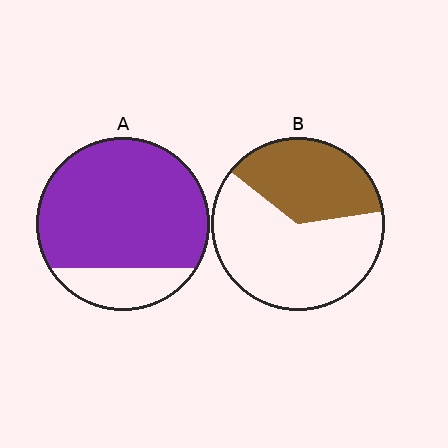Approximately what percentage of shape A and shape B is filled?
A is approximately 80% and B is approximately 35%.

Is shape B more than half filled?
No.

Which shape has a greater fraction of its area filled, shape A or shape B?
Shape A.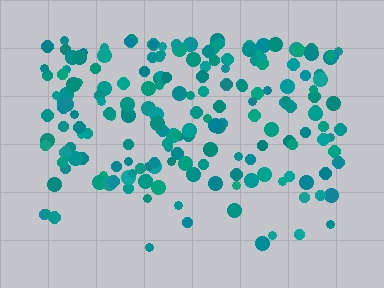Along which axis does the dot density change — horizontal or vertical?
Vertical.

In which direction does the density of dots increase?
From bottom to top, with the top side densest.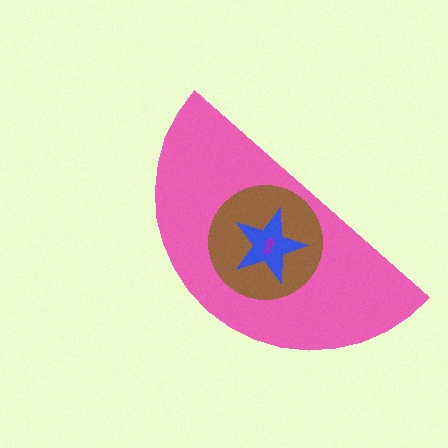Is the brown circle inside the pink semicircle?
Yes.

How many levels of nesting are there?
4.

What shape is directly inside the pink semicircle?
The brown circle.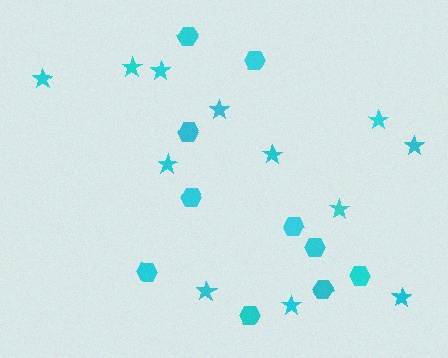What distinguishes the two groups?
There are 2 groups: one group of hexagons (10) and one group of stars (12).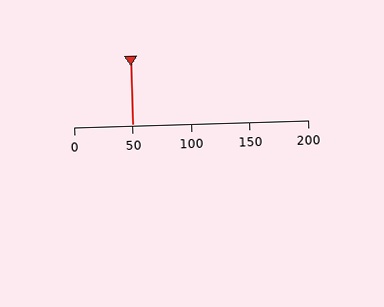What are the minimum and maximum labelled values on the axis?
The axis runs from 0 to 200.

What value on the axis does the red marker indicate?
The marker indicates approximately 50.